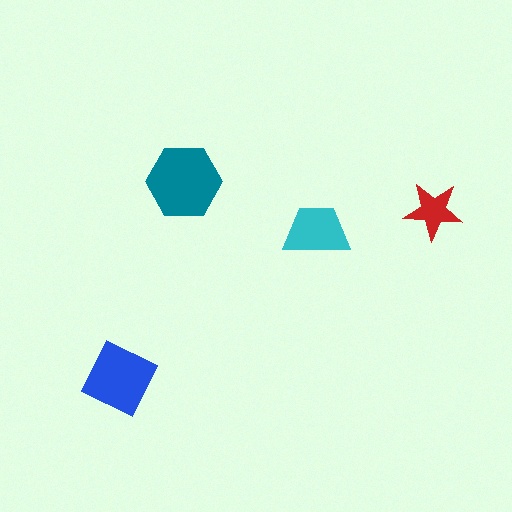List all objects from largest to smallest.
The teal hexagon, the blue square, the cyan trapezoid, the red star.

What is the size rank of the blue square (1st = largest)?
2nd.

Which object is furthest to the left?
The blue square is leftmost.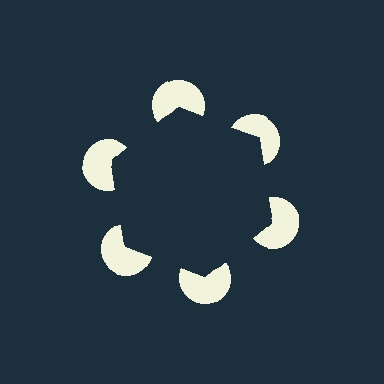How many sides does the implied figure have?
6 sides.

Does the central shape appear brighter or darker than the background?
It typically appears slightly darker than the background, even though no actual brightness change is drawn.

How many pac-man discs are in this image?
There are 6 — one at each vertex of the illusory hexagon.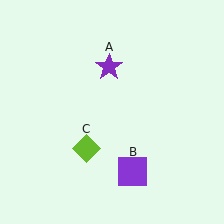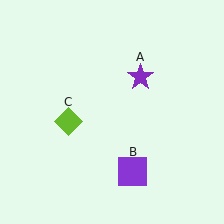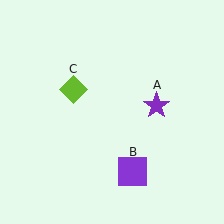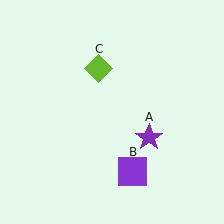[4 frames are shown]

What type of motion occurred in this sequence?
The purple star (object A), lime diamond (object C) rotated clockwise around the center of the scene.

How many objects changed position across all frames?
2 objects changed position: purple star (object A), lime diamond (object C).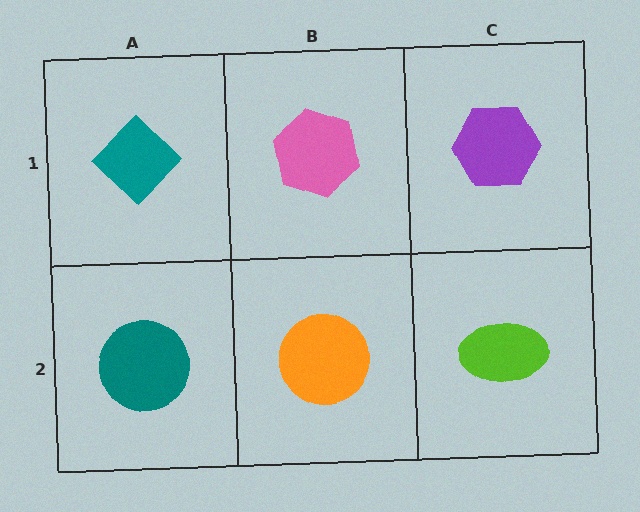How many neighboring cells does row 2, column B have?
3.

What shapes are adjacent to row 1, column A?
A teal circle (row 2, column A), a pink hexagon (row 1, column B).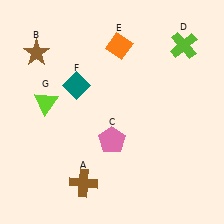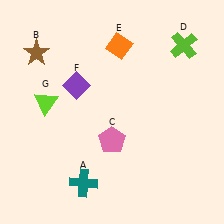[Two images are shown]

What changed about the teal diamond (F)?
In Image 1, F is teal. In Image 2, it changed to purple.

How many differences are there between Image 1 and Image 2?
There are 2 differences between the two images.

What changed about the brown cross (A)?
In Image 1, A is brown. In Image 2, it changed to teal.